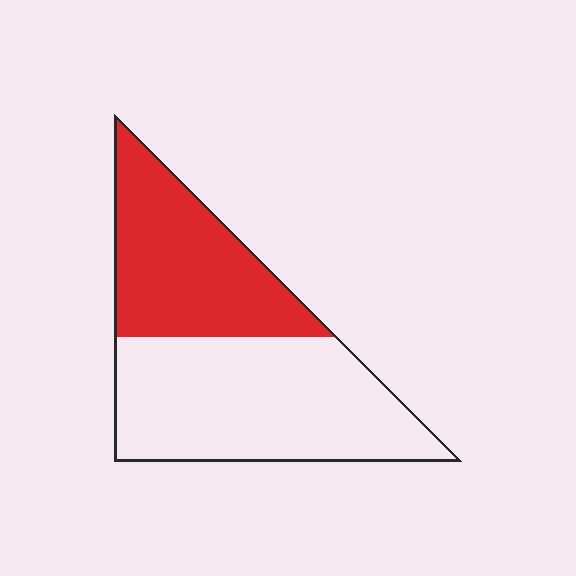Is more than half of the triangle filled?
No.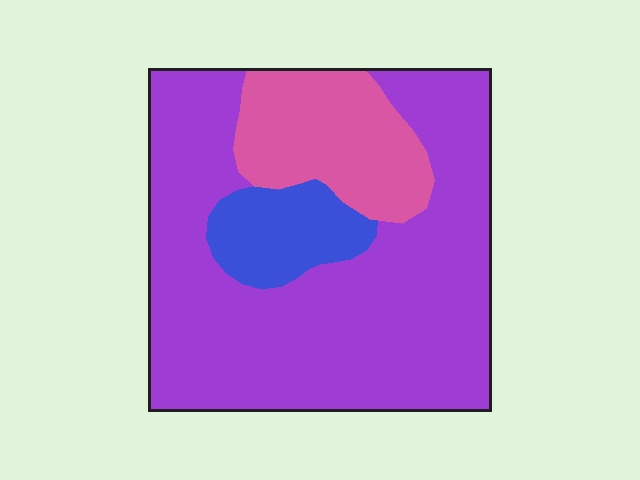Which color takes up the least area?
Blue, at roughly 10%.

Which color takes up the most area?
Purple, at roughly 70%.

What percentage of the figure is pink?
Pink covers about 20% of the figure.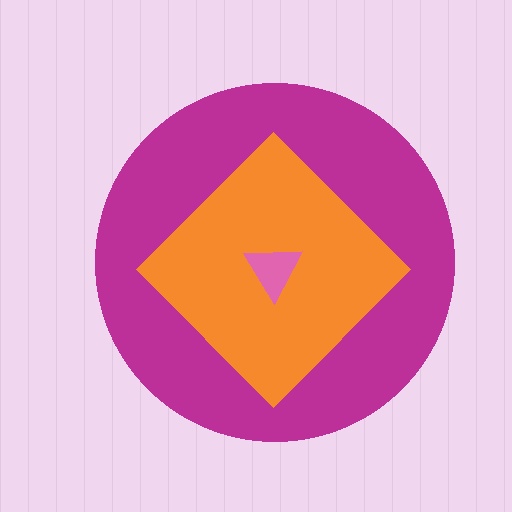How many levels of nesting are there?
3.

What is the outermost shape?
The magenta circle.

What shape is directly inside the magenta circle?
The orange diamond.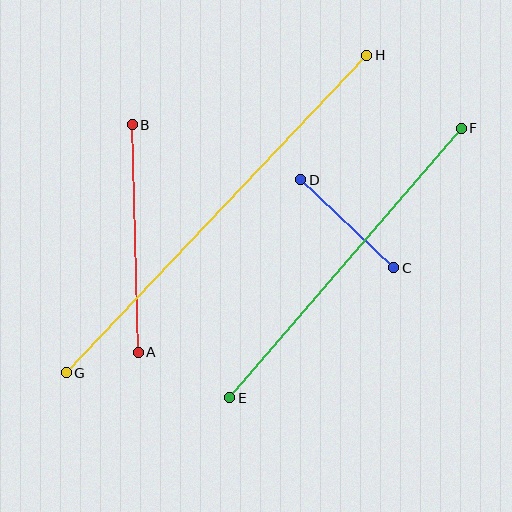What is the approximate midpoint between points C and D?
The midpoint is at approximately (347, 224) pixels.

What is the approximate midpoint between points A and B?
The midpoint is at approximately (135, 238) pixels.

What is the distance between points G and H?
The distance is approximately 437 pixels.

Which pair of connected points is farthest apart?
Points G and H are farthest apart.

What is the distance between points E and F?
The distance is approximately 355 pixels.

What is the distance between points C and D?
The distance is approximately 128 pixels.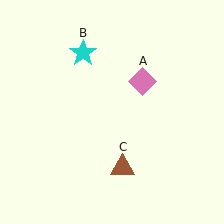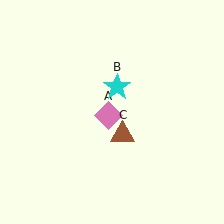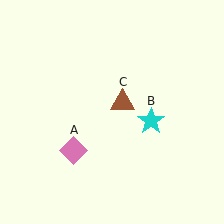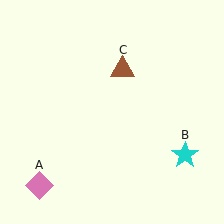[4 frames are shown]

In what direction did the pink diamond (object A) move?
The pink diamond (object A) moved down and to the left.